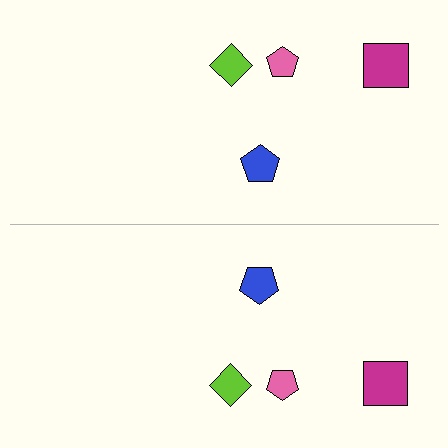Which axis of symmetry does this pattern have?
The pattern has a horizontal axis of symmetry running through the center of the image.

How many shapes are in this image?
There are 8 shapes in this image.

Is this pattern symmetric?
Yes, this pattern has bilateral (reflection) symmetry.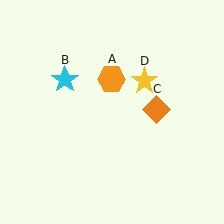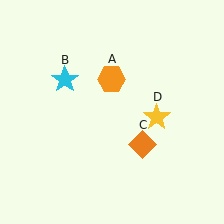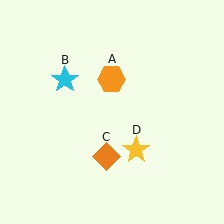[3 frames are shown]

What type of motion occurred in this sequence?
The orange diamond (object C), yellow star (object D) rotated clockwise around the center of the scene.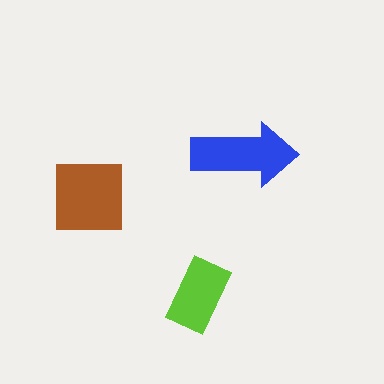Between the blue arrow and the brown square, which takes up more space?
The brown square.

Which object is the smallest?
The lime rectangle.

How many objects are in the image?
There are 3 objects in the image.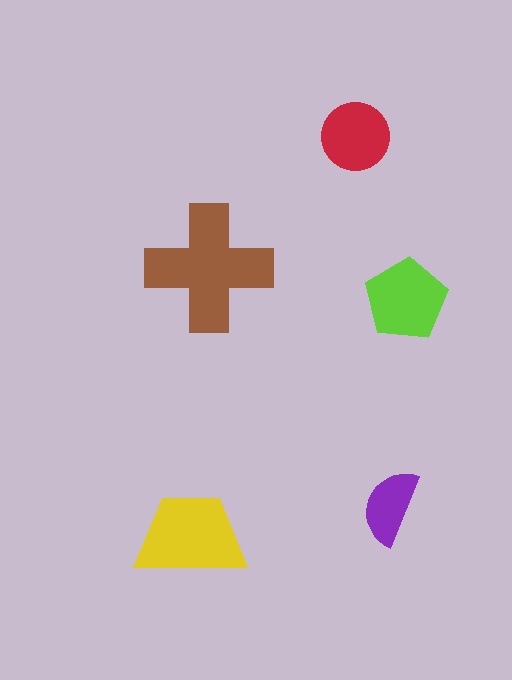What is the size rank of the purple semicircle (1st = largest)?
5th.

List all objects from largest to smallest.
The brown cross, the yellow trapezoid, the lime pentagon, the red circle, the purple semicircle.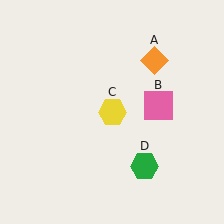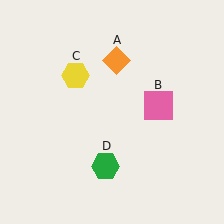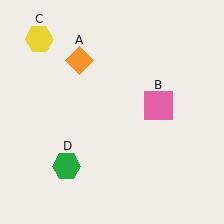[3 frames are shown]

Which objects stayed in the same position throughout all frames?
Pink square (object B) remained stationary.